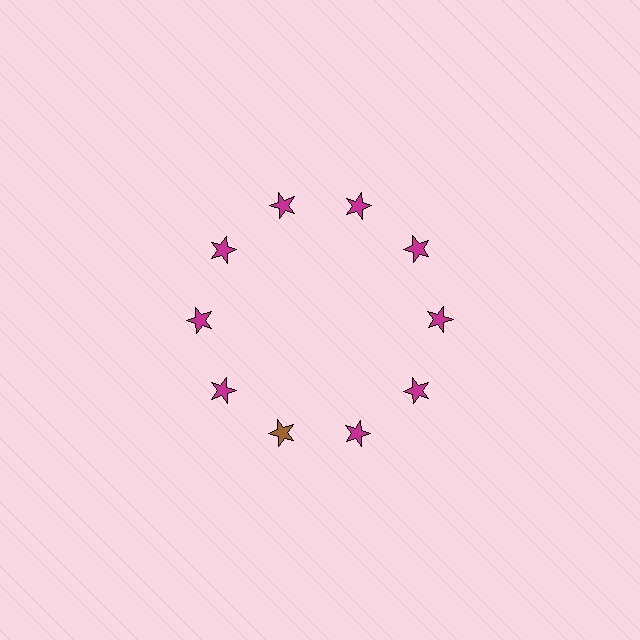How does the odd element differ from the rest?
It has a different color: brown instead of magenta.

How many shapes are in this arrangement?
There are 10 shapes arranged in a ring pattern.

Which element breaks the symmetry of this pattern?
The brown star at roughly the 7 o'clock position breaks the symmetry. All other shapes are magenta stars.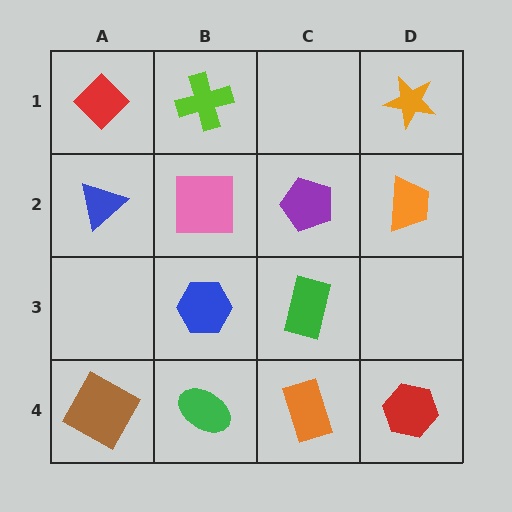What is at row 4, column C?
An orange rectangle.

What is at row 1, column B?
A lime cross.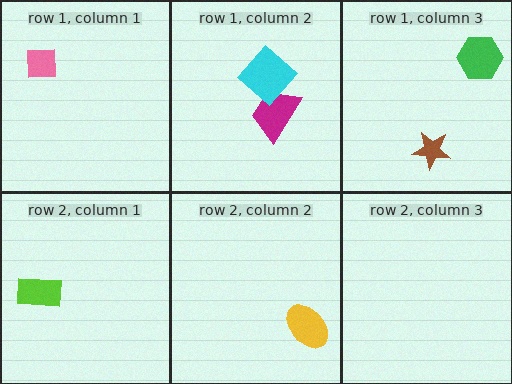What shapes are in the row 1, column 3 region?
The green hexagon, the brown star.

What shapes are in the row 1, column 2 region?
The magenta trapezoid, the cyan diamond.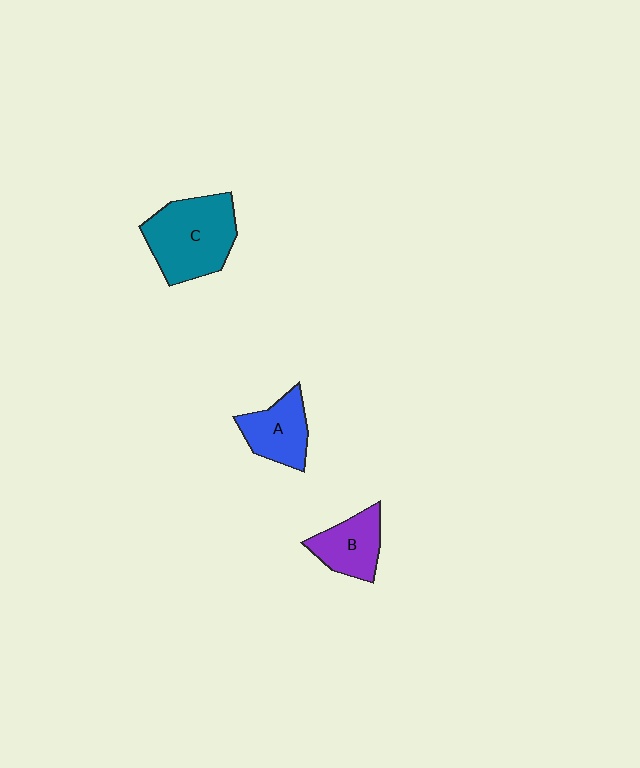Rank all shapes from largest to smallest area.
From largest to smallest: C (teal), A (blue), B (purple).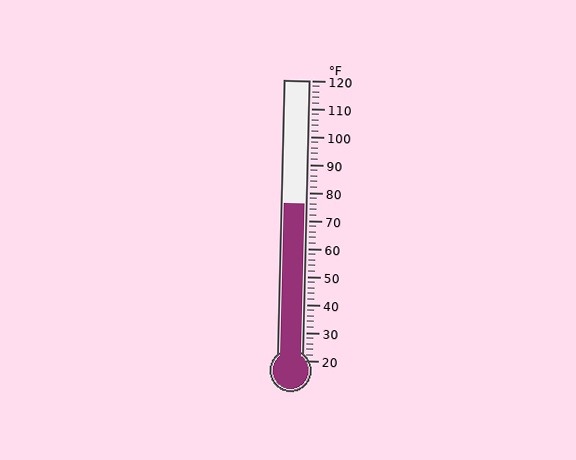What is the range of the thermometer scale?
The thermometer scale ranges from 20°F to 120°F.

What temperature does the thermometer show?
The thermometer shows approximately 76°F.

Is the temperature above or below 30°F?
The temperature is above 30°F.